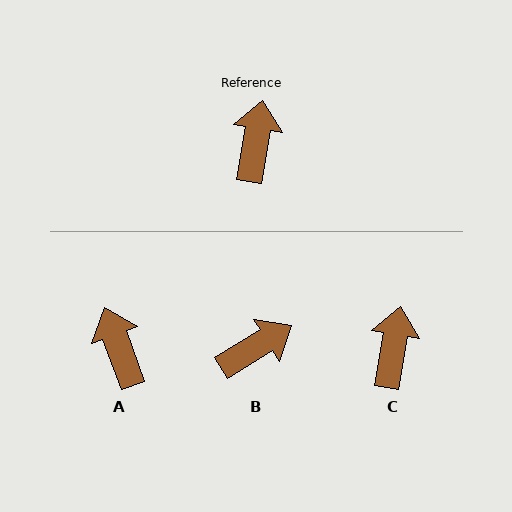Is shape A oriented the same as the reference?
No, it is off by about 30 degrees.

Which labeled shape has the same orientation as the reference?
C.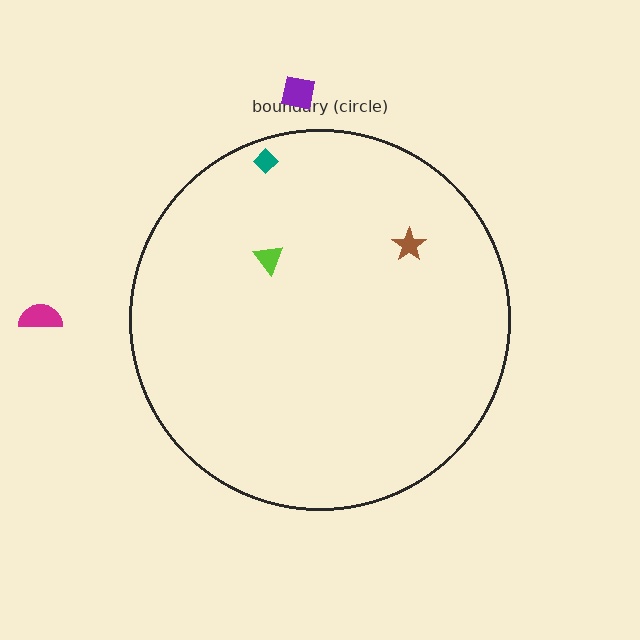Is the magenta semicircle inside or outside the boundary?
Outside.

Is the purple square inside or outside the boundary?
Outside.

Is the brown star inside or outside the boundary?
Inside.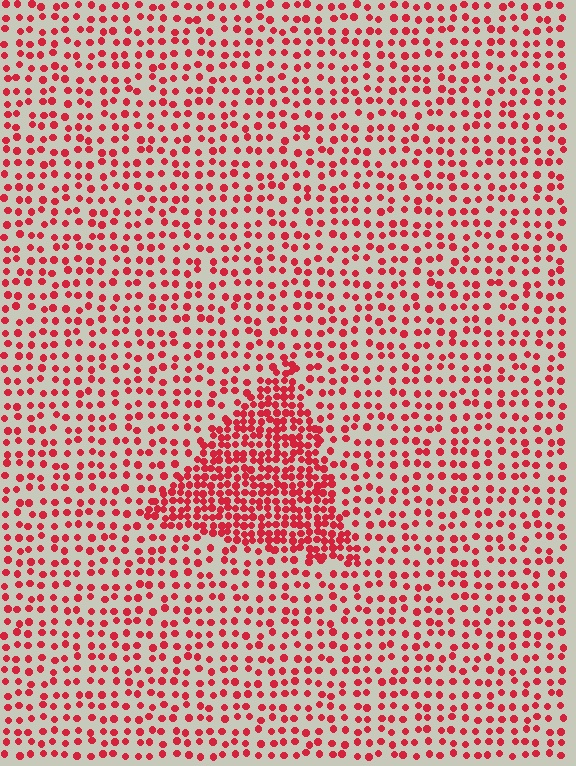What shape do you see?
I see a triangle.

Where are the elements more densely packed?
The elements are more densely packed inside the triangle boundary.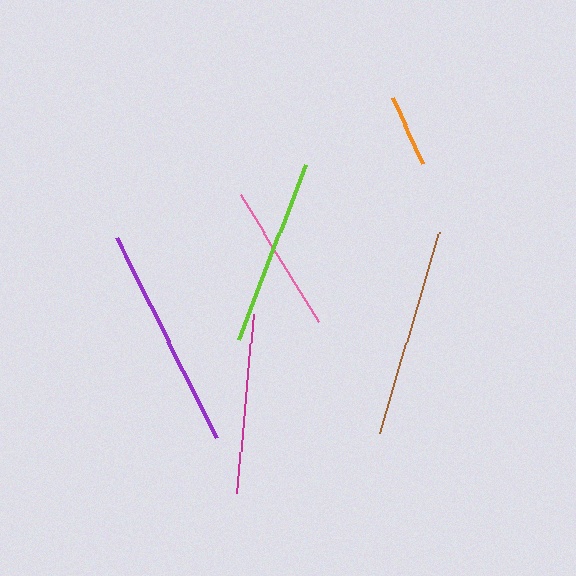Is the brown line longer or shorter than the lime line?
The brown line is longer than the lime line.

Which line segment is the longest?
The purple line is the longest at approximately 223 pixels.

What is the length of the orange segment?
The orange segment is approximately 73 pixels long.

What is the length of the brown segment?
The brown segment is approximately 209 pixels long.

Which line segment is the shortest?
The orange line is the shortest at approximately 73 pixels.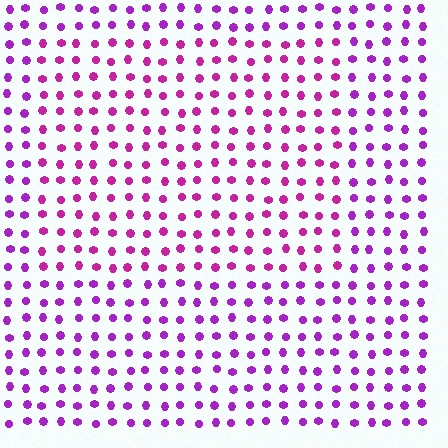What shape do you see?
I see a rectangle.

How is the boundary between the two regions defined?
The boundary is defined purely by a slight shift in hue (about 25 degrees). Spacing, size, and orientation are identical on both sides.